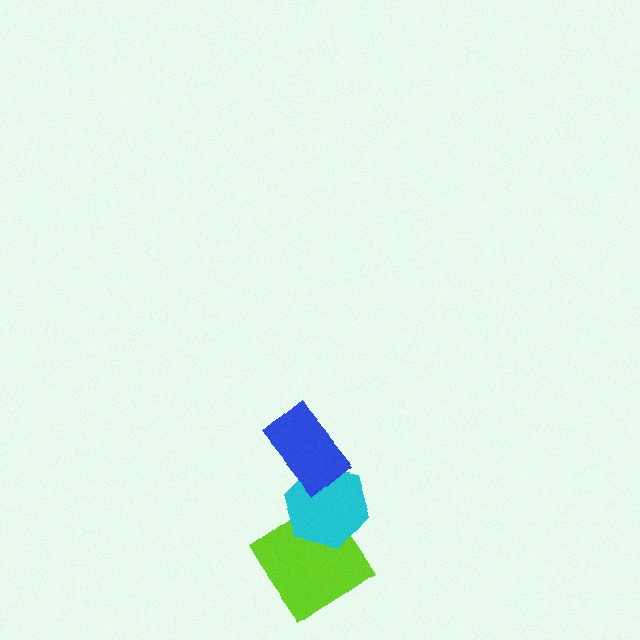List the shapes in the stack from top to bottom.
From top to bottom: the blue rectangle, the cyan hexagon, the lime diamond.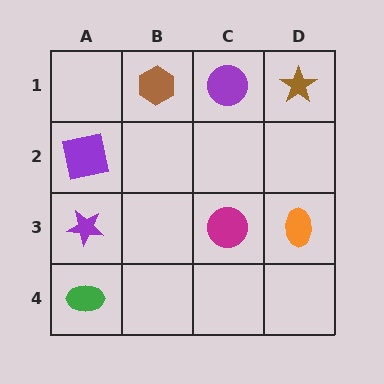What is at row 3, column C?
A magenta circle.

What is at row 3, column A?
A purple star.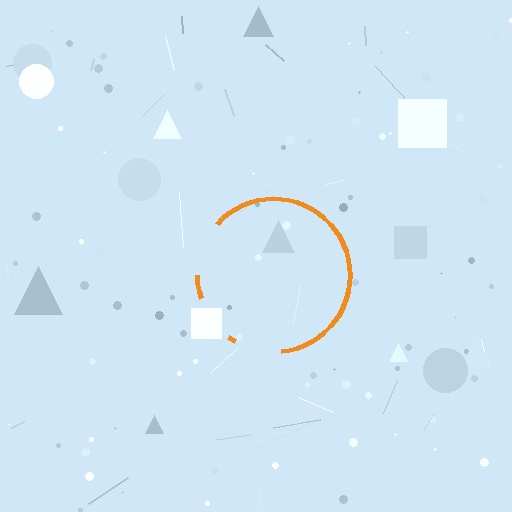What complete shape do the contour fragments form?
The contour fragments form a circle.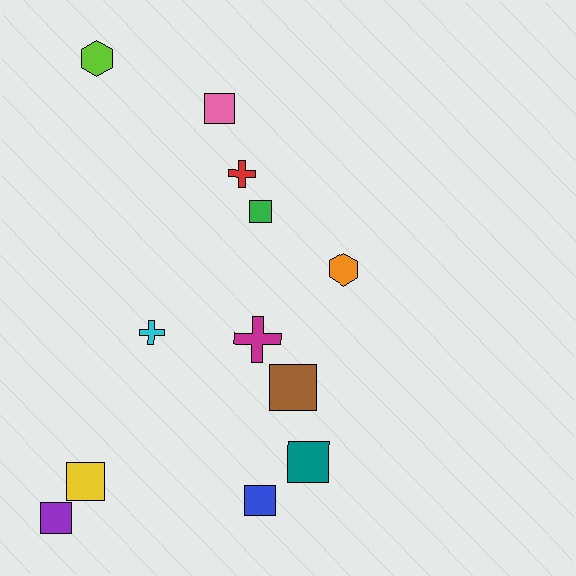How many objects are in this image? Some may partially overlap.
There are 12 objects.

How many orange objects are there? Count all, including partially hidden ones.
There is 1 orange object.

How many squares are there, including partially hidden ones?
There are 7 squares.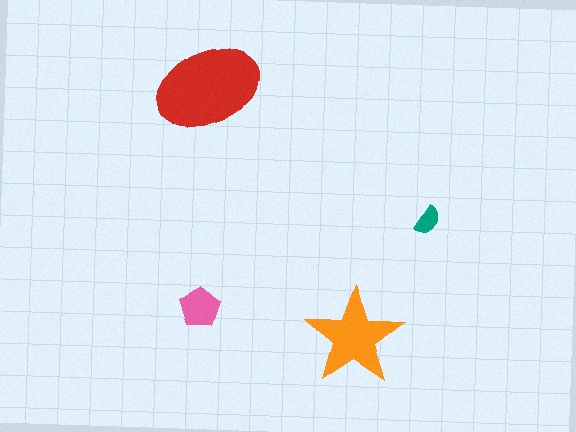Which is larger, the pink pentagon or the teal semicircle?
The pink pentagon.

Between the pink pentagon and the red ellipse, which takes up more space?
The red ellipse.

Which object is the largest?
The red ellipse.